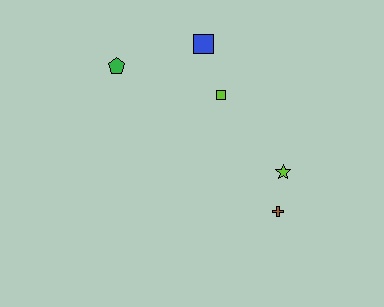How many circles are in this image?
There are no circles.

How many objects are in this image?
There are 5 objects.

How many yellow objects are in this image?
There are no yellow objects.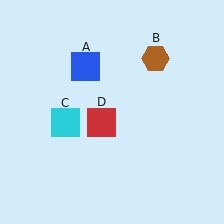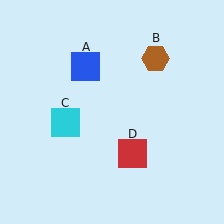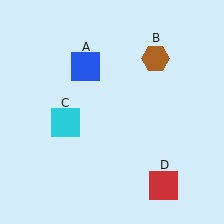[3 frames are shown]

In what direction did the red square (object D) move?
The red square (object D) moved down and to the right.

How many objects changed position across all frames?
1 object changed position: red square (object D).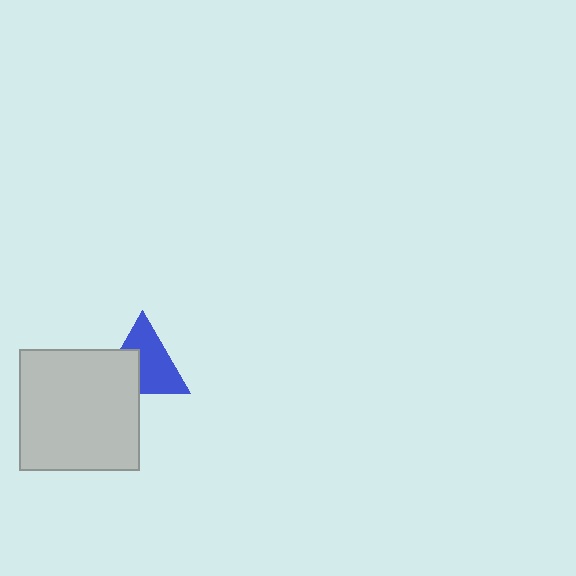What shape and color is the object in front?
The object in front is a light gray square.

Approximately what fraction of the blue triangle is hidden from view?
Roughly 35% of the blue triangle is hidden behind the light gray square.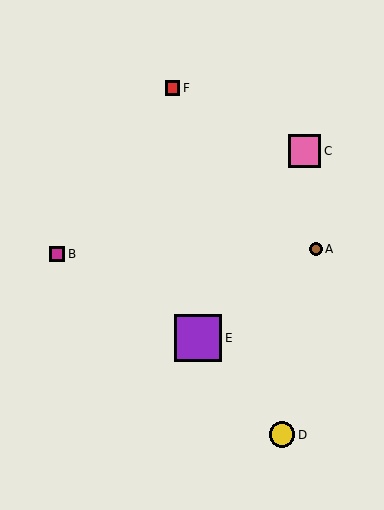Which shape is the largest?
The purple square (labeled E) is the largest.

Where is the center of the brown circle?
The center of the brown circle is at (316, 249).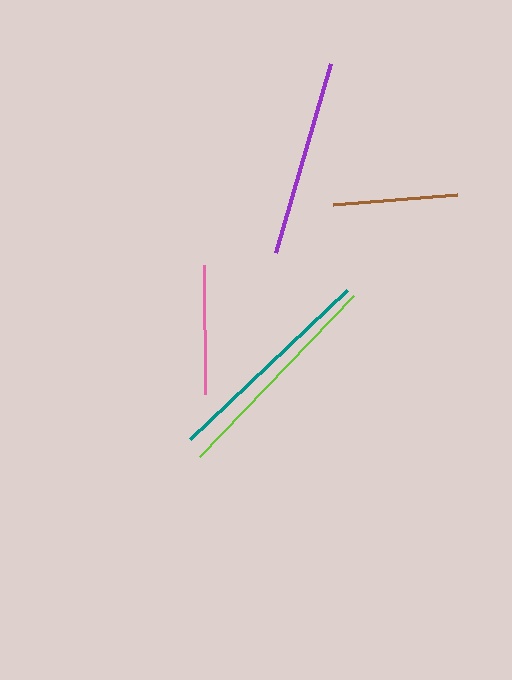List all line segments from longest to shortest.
From longest to shortest: lime, teal, purple, pink, brown.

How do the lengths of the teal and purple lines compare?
The teal and purple lines are approximately the same length.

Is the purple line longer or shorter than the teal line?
The teal line is longer than the purple line.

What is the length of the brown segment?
The brown segment is approximately 125 pixels long.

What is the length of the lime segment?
The lime segment is approximately 223 pixels long.